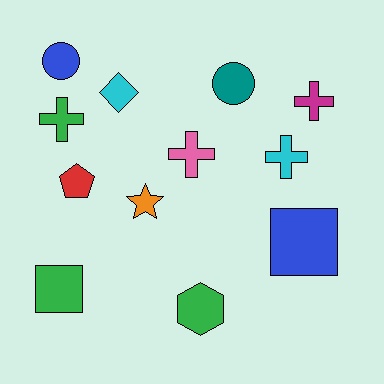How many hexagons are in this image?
There is 1 hexagon.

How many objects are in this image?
There are 12 objects.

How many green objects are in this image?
There are 3 green objects.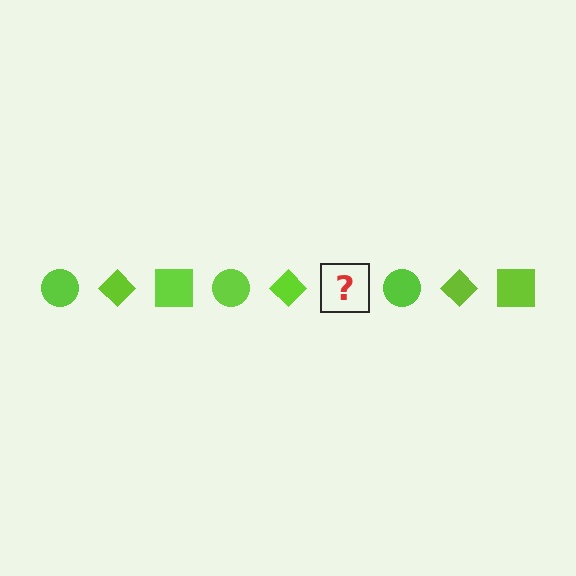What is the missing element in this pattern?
The missing element is a lime square.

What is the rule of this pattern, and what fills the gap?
The rule is that the pattern cycles through circle, diamond, square shapes in lime. The gap should be filled with a lime square.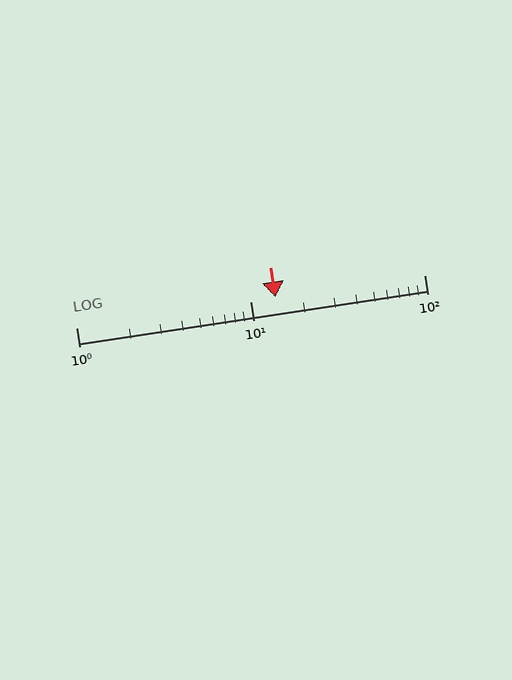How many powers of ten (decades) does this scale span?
The scale spans 2 decades, from 1 to 100.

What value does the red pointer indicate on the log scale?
The pointer indicates approximately 14.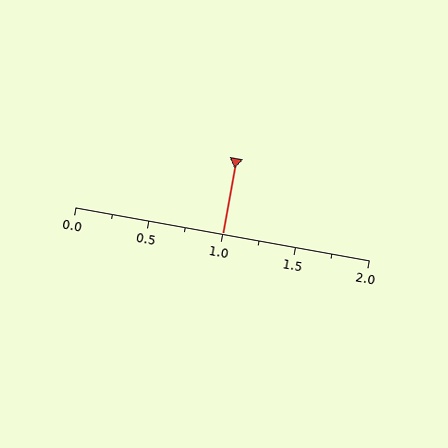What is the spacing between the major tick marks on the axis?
The major ticks are spaced 0.5 apart.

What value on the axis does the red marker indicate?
The marker indicates approximately 1.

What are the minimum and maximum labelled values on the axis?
The axis runs from 0.0 to 2.0.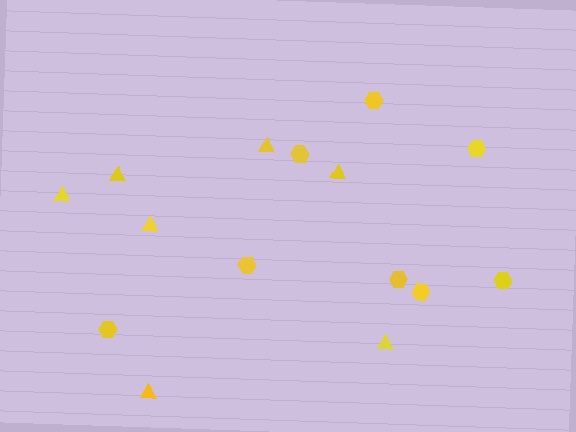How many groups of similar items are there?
There are 2 groups: one group of triangles (7) and one group of hexagons (8).